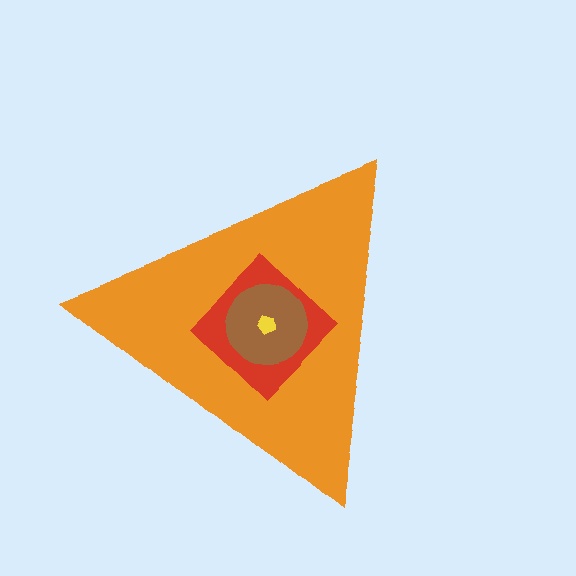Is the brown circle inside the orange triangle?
Yes.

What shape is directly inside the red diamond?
The brown circle.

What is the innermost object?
The yellow pentagon.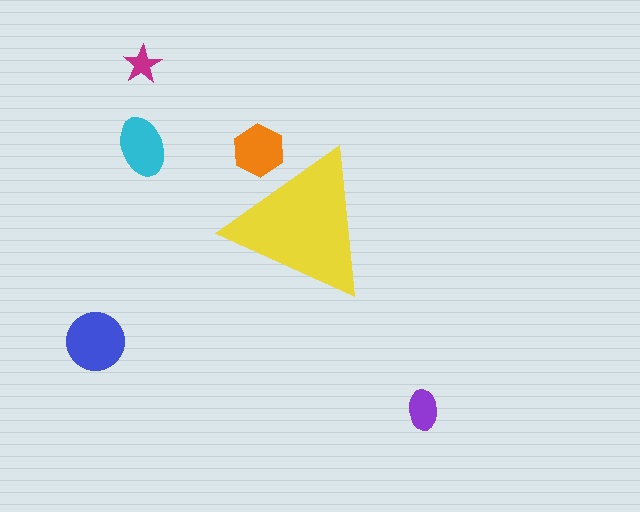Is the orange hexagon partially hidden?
Yes, the orange hexagon is partially hidden behind the yellow triangle.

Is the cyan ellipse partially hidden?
No, the cyan ellipse is fully visible.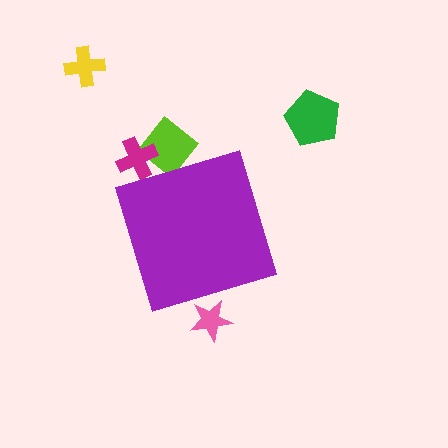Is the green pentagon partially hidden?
No, the green pentagon is fully visible.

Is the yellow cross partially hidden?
No, the yellow cross is fully visible.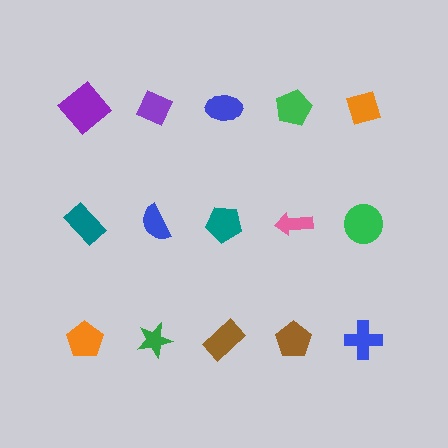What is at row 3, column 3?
A brown rectangle.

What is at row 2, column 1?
A teal rectangle.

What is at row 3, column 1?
An orange pentagon.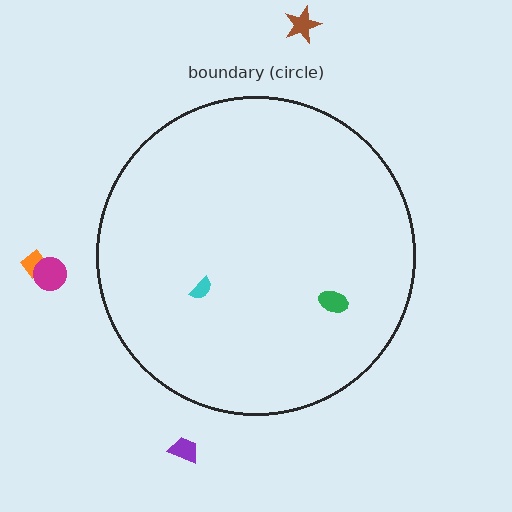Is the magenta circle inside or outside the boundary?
Outside.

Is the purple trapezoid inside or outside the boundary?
Outside.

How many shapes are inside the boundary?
2 inside, 4 outside.